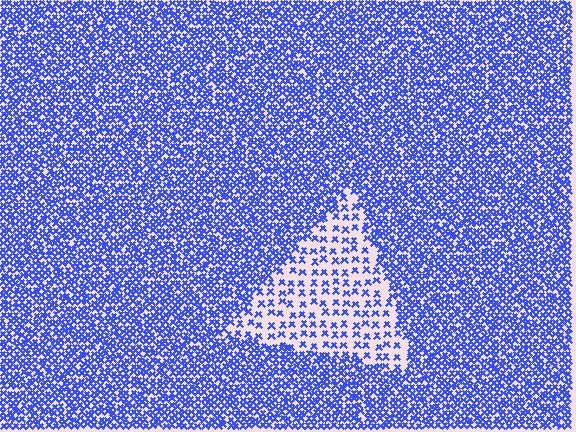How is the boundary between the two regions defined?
The boundary is defined by a change in element density (approximately 2.7x ratio). All elements are the same color, size, and shape.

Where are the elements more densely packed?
The elements are more densely packed outside the triangle boundary.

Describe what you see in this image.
The image contains small blue elements arranged at two different densities. A triangle-shaped region is visible where the elements are less densely packed than the surrounding area.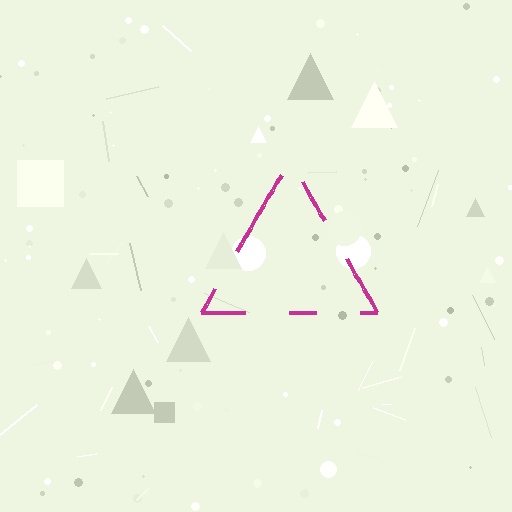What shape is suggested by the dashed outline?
The dashed outline suggests a triangle.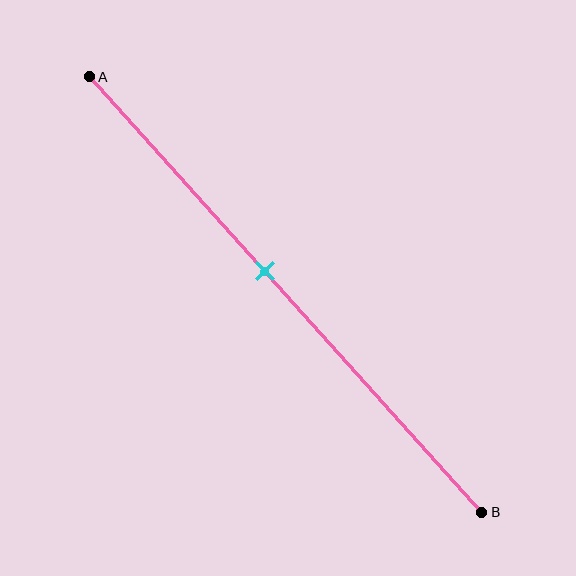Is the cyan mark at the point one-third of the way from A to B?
No, the mark is at about 45% from A, not at the 33% one-third point.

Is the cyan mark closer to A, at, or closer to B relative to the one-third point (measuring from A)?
The cyan mark is closer to point B than the one-third point of segment AB.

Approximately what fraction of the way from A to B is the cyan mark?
The cyan mark is approximately 45% of the way from A to B.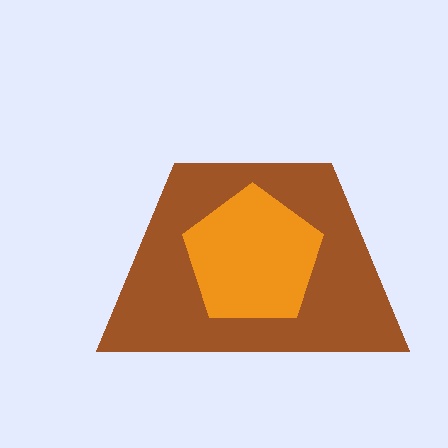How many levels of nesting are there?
2.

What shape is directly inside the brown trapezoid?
The orange pentagon.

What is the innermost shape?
The orange pentagon.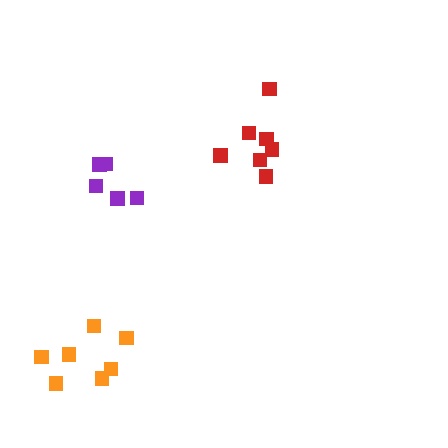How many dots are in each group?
Group 1: 7 dots, Group 2: 7 dots, Group 3: 5 dots (19 total).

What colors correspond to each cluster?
The clusters are colored: red, orange, purple.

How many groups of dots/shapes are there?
There are 3 groups.